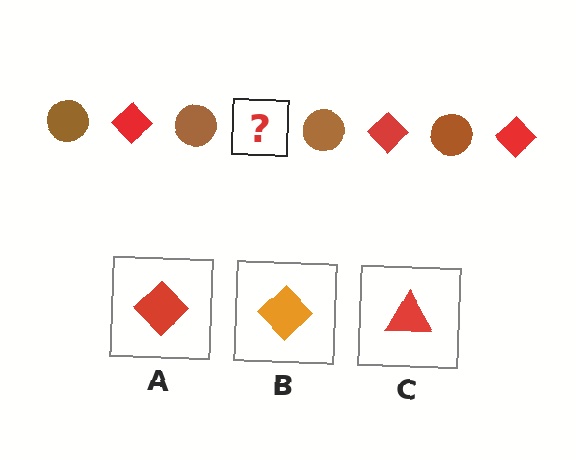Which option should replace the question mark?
Option A.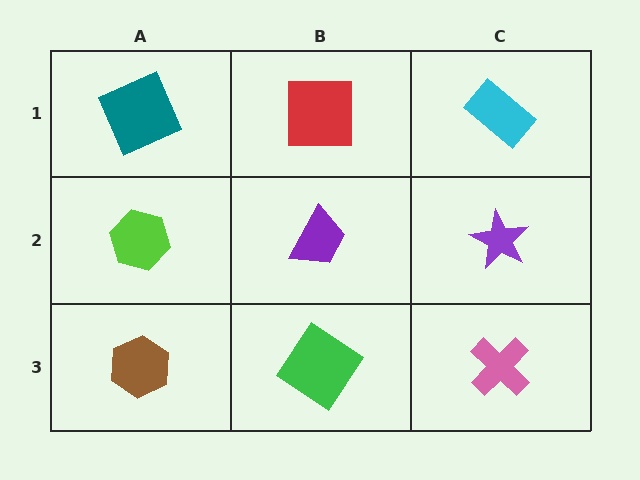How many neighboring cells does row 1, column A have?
2.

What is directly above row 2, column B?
A red square.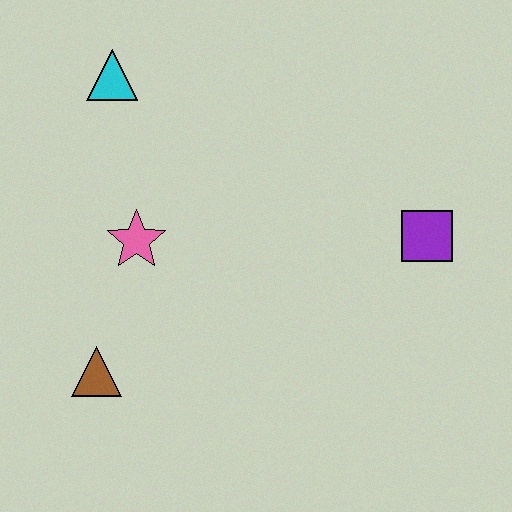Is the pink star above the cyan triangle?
No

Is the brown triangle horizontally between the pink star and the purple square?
No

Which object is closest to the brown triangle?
The pink star is closest to the brown triangle.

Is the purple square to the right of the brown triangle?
Yes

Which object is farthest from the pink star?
The purple square is farthest from the pink star.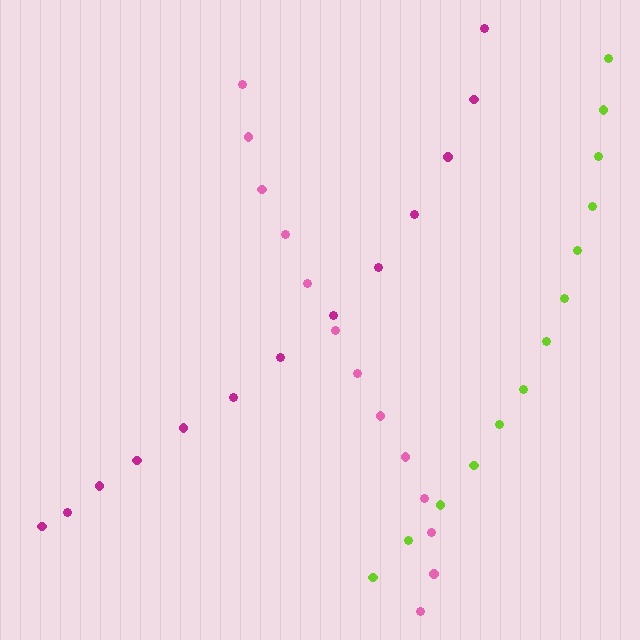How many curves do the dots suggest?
There are 3 distinct paths.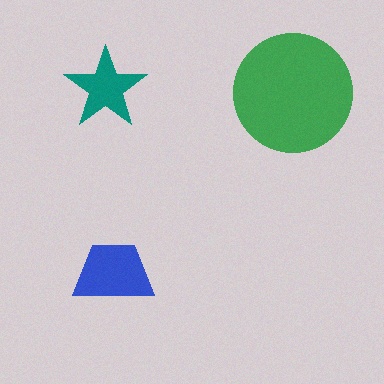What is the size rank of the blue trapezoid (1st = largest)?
2nd.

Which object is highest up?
The teal star is topmost.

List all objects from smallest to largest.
The teal star, the blue trapezoid, the green circle.